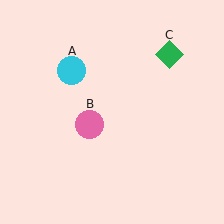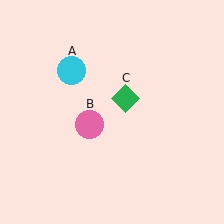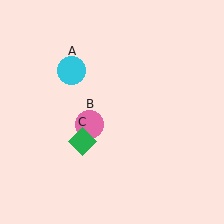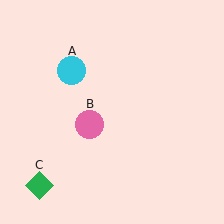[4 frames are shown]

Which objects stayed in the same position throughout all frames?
Cyan circle (object A) and pink circle (object B) remained stationary.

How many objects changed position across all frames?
1 object changed position: green diamond (object C).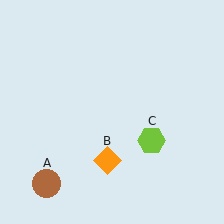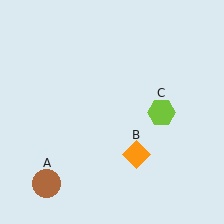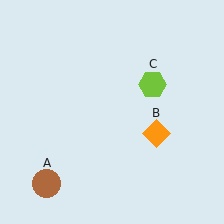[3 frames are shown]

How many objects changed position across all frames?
2 objects changed position: orange diamond (object B), lime hexagon (object C).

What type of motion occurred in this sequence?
The orange diamond (object B), lime hexagon (object C) rotated counterclockwise around the center of the scene.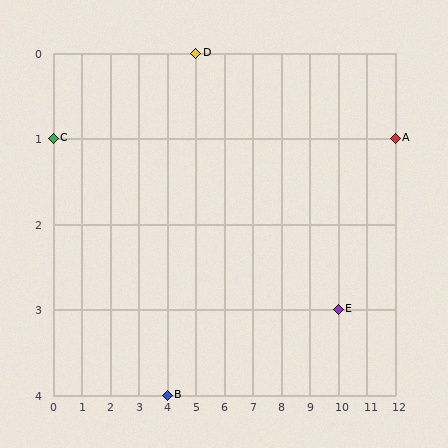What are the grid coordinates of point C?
Point C is at grid coordinates (0, 1).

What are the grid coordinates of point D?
Point D is at grid coordinates (5, 0).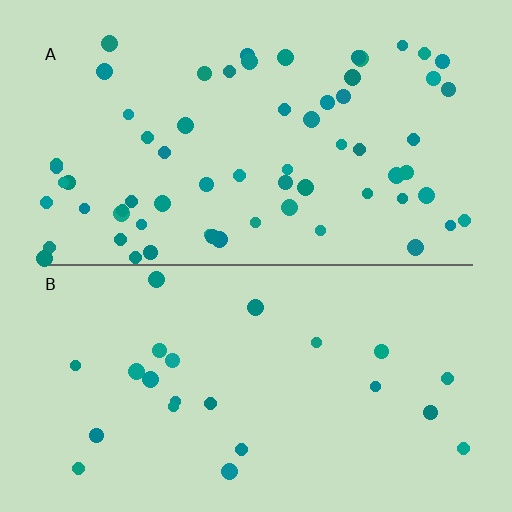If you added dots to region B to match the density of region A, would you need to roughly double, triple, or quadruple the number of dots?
Approximately triple.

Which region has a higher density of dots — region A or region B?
A (the top).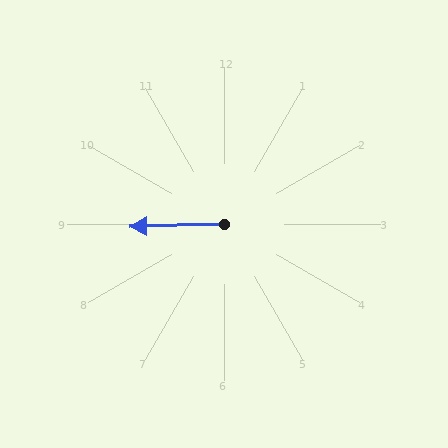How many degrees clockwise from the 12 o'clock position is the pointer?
Approximately 269 degrees.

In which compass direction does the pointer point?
West.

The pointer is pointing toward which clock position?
Roughly 9 o'clock.